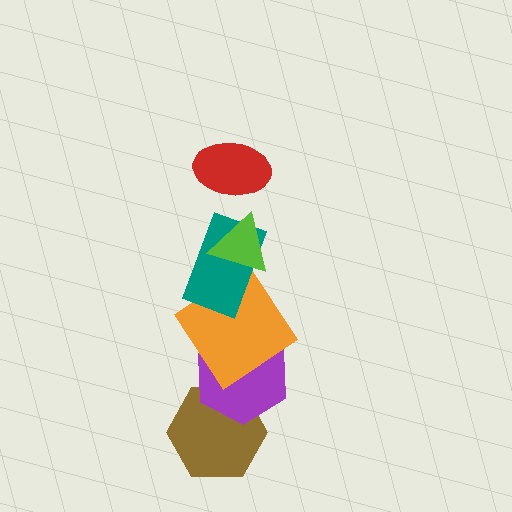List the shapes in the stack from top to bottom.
From top to bottom: the red ellipse, the lime triangle, the teal rectangle, the orange diamond, the purple hexagon, the brown hexagon.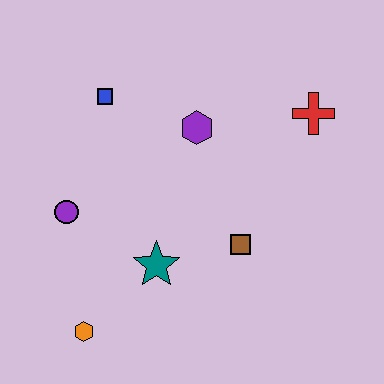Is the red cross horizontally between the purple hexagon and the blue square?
No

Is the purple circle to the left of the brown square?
Yes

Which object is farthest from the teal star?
The red cross is farthest from the teal star.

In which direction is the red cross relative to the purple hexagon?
The red cross is to the right of the purple hexagon.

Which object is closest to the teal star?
The brown square is closest to the teal star.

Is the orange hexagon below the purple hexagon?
Yes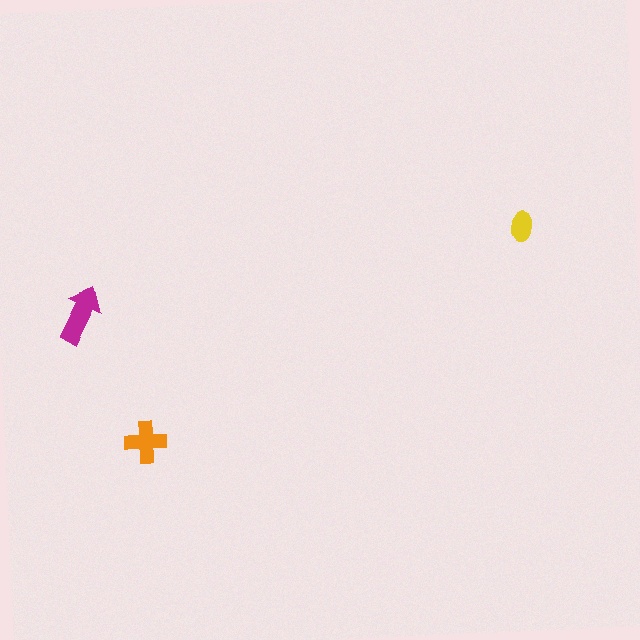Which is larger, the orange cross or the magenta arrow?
The magenta arrow.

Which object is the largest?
The magenta arrow.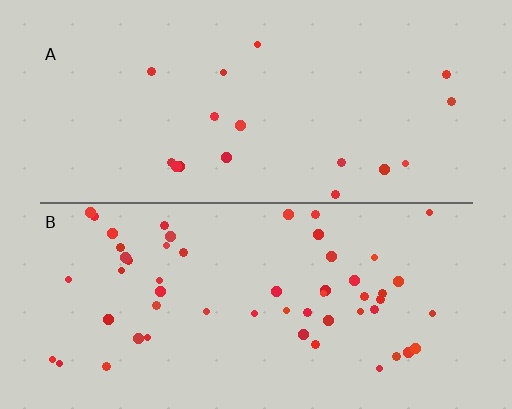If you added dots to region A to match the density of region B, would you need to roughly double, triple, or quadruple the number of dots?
Approximately triple.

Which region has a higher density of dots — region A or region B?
B (the bottom).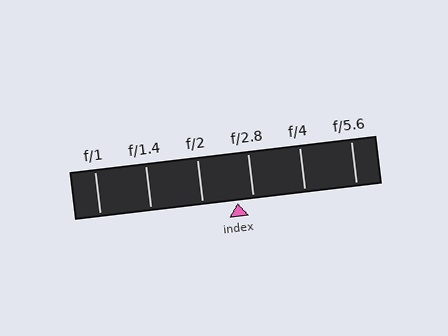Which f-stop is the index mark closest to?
The index mark is closest to f/2.8.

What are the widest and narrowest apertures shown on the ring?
The widest aperture shown is f/1 and the narrowest is f/5.6.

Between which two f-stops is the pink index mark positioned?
The index mark is between f/2 and f/2.8.